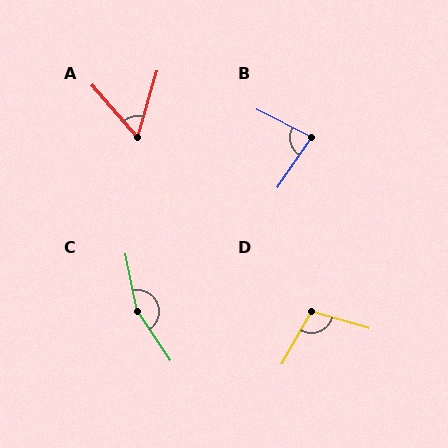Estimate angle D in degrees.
Approximately 104 degrees.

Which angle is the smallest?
A, at approximately 57 degrees.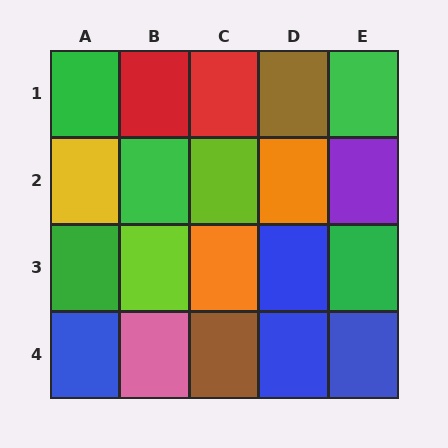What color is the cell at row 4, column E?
Blue.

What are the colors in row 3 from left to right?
Green, lime, orange, blue, green.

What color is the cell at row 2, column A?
Yellow.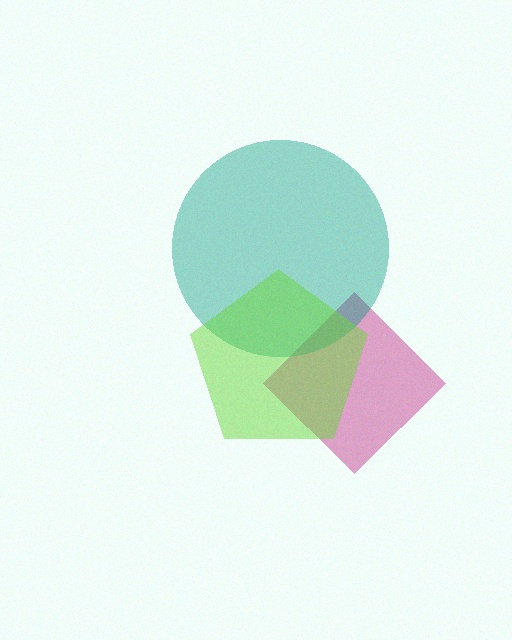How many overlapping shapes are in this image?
There are 3 overlapping shapes in the image.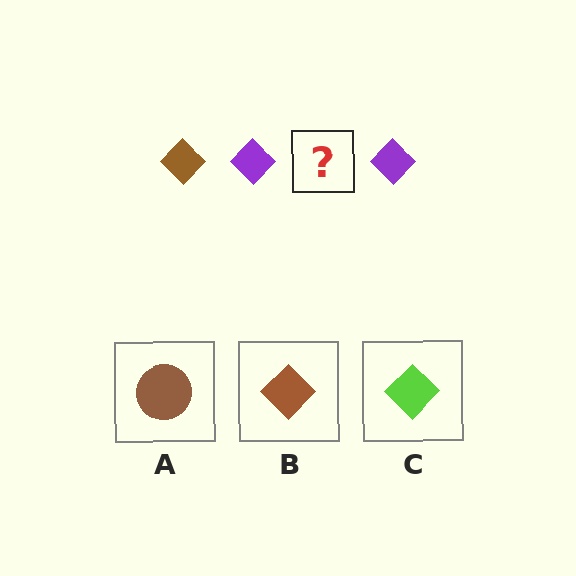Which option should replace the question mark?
Option B.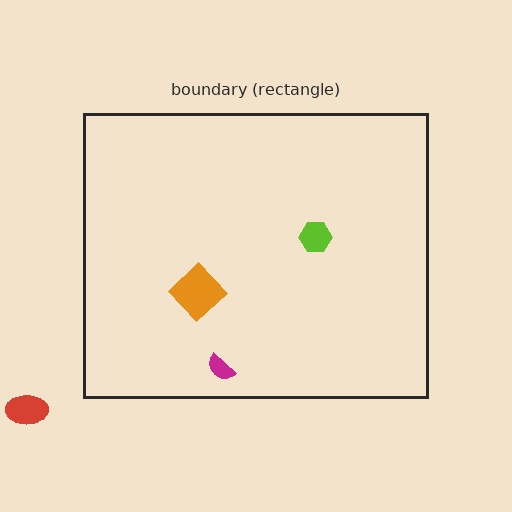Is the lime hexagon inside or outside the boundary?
Inside.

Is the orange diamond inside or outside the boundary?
Inside.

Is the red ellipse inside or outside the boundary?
Outside.